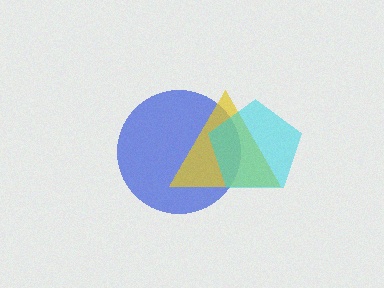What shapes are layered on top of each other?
The layered shapes are: a blue circle, a yellow triangle, a cyan pentagon.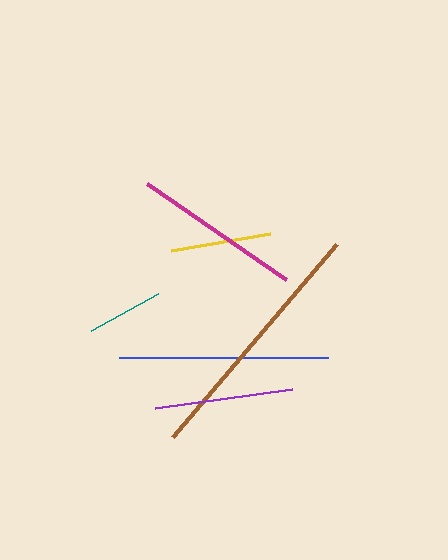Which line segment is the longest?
The brown line is the longest at approximately 253 pixels.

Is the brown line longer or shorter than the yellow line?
The brown line is longer than the yellow line.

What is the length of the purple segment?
The purple segment is approximately 138 pixels long.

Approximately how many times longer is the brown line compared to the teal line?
The brown line is approximately 3.3 times the length of the teal line.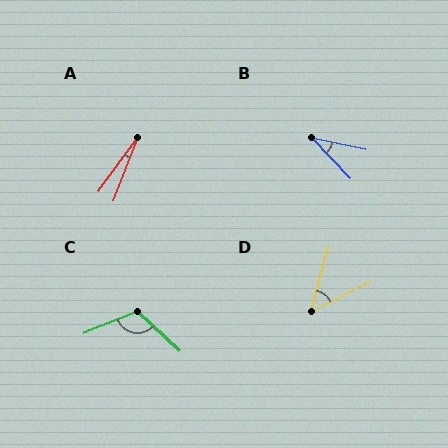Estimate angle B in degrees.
Approximately 34 degrees.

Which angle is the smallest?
A, at approximately 15 degrees.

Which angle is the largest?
C, at approximately 114 degrees.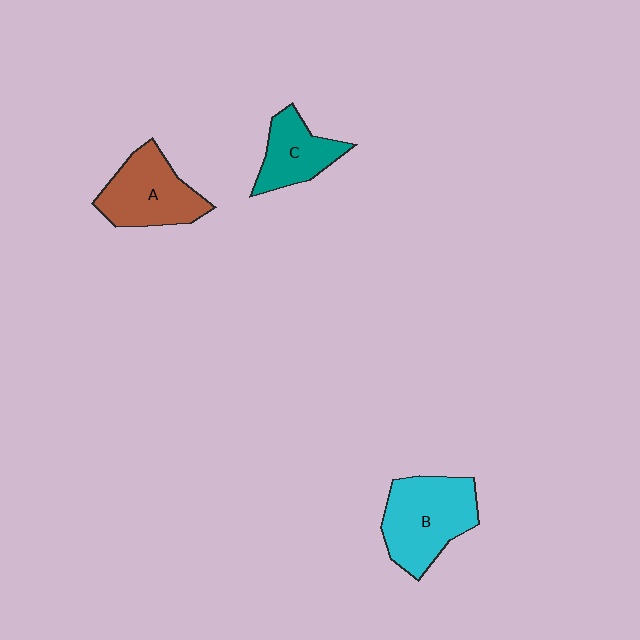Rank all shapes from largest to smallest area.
From largest to smallest: B (cyan), A (brown), C (teal).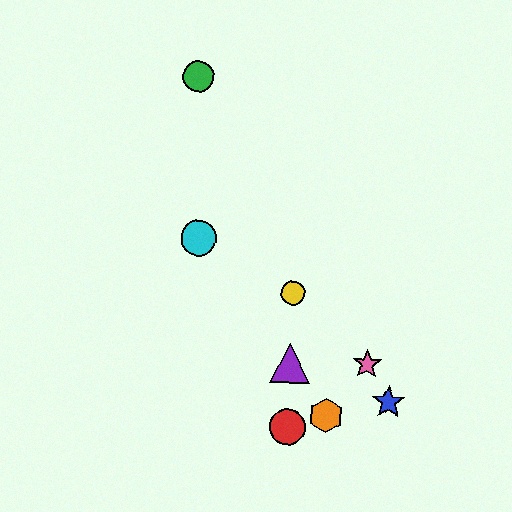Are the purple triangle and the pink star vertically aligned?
No, the purple triangle is at x≈290 and the pink star is at x≈367.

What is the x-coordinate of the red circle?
The red circle is at x≈288.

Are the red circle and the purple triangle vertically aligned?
Yes, both are at x≈288.